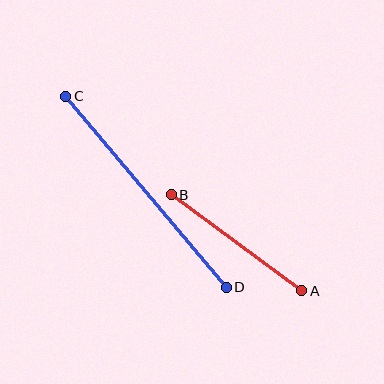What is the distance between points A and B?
The distance is approximately 162 pixels.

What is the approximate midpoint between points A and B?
The midpoint is at approximately (237, 243) pixels.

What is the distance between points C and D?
The distance is approximately 249 pixels.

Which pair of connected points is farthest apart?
Points C and D are farthest apart.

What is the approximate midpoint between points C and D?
The midpoint is at approximately (146, 192) pixels.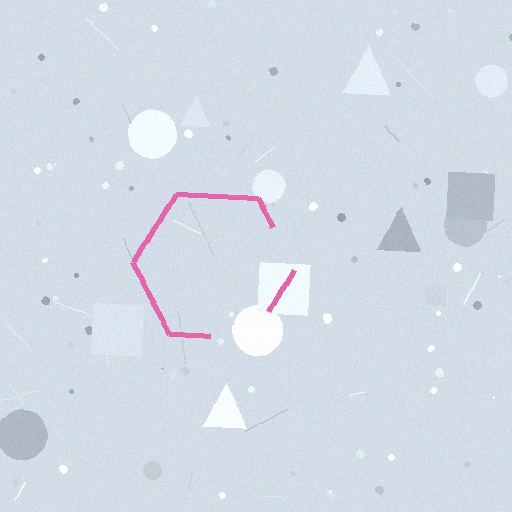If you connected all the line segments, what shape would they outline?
They would outline a hexagon.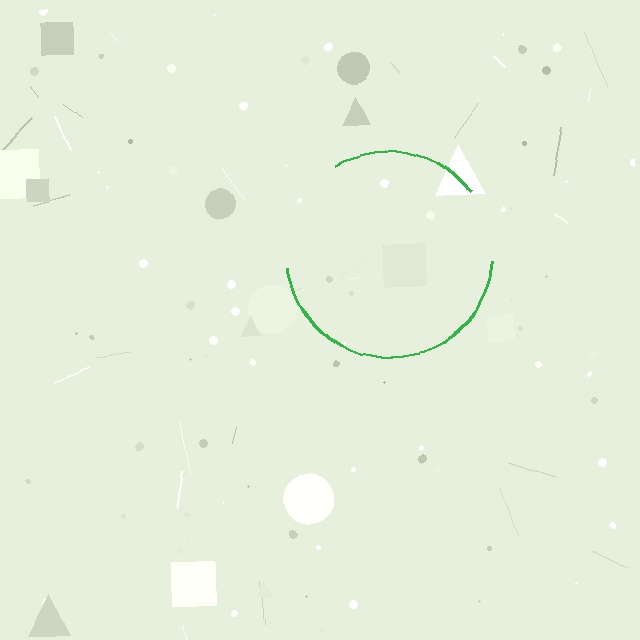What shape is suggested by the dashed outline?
The dashed outline suggests a circle.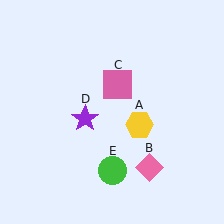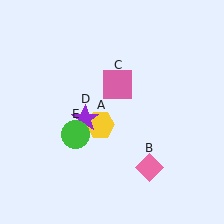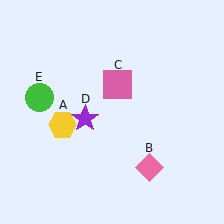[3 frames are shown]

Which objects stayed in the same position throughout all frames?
Pink diamond (object B) and pink square (object C) and purple star (object D) remained stationary.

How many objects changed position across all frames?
2 objects changed position: yellow hexagon (object A), green circle (object E).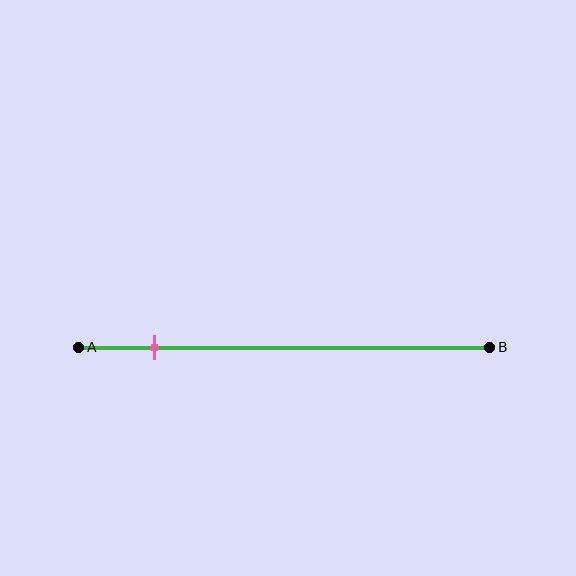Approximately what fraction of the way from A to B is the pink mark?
The pink mark is approximately 20% of the way from A to B.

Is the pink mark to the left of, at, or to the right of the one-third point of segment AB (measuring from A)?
The pink mark is to the left of the one-third point of segment AB.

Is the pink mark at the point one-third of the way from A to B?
No, the mark is at about 20% from A, not at the 33% one-third point.